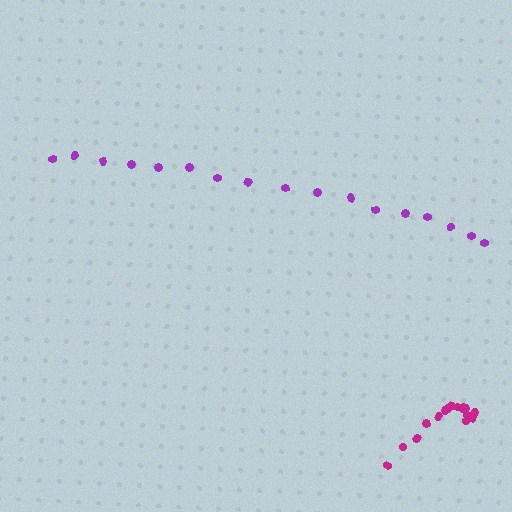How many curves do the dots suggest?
There are 2 distinct paths.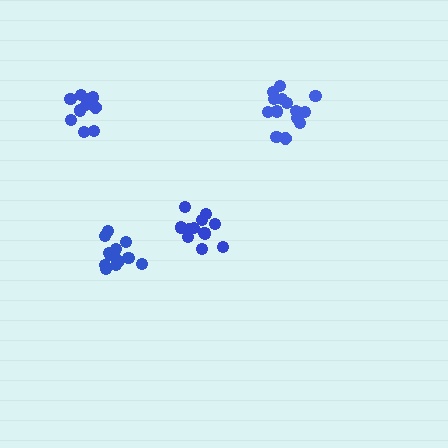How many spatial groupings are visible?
There are 4 spatial groupings.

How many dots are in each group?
Group 1: 13 dots, Group 2: 12 dots, Group 3: 12 dots, Group 4: 14 dots (51 total).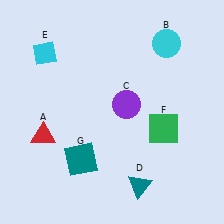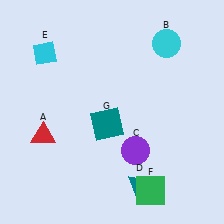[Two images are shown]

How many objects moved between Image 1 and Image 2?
3 objects moved between the two images.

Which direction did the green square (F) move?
The green square (F) moved down.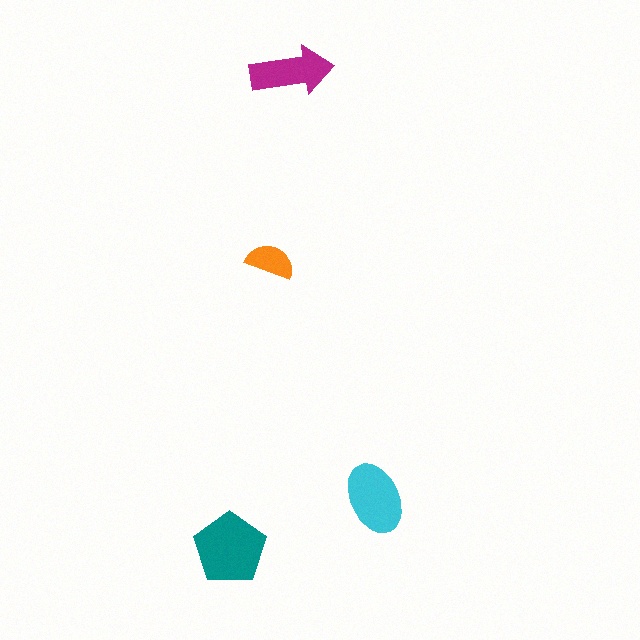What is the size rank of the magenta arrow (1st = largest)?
3rd.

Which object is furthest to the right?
The cyan ellipse is rightmost.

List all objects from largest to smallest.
The teal pentagon, the cyan ellipse, the magenta arrow, the orange semicircle.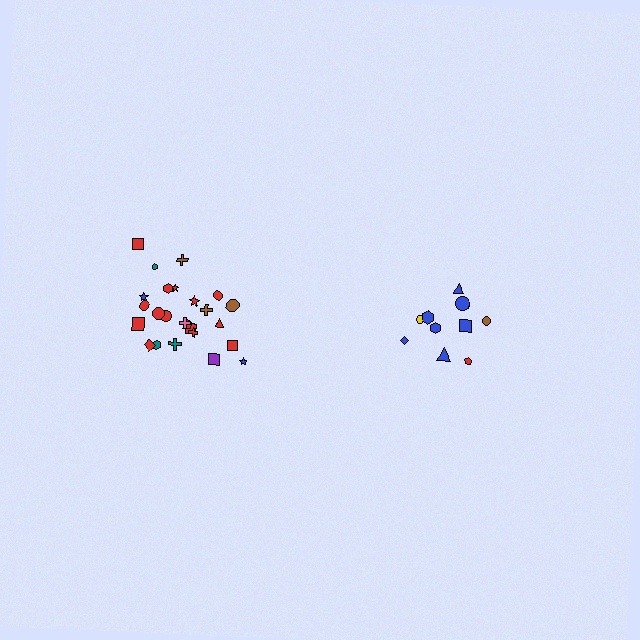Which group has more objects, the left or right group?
The left group.